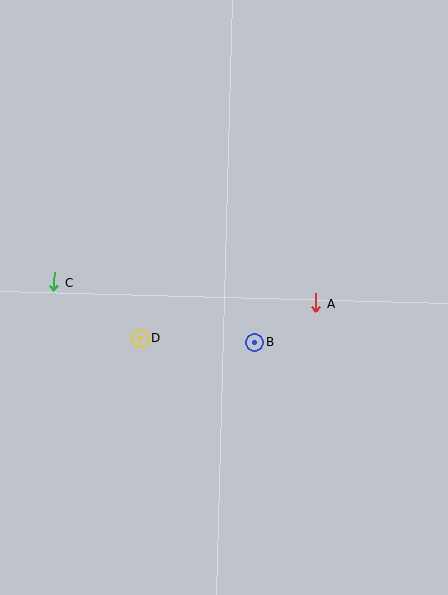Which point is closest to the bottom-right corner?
Point B is closest to the bottom-right corner.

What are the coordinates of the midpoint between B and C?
The midpoint between B and C is at (155, 312).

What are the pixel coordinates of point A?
Point A is at (316, 303).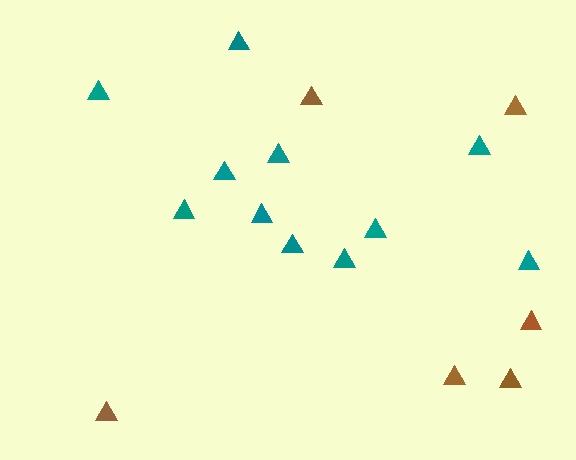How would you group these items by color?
There are 2 groups: one group of brown triangles (6) and one group of teal triangles (11).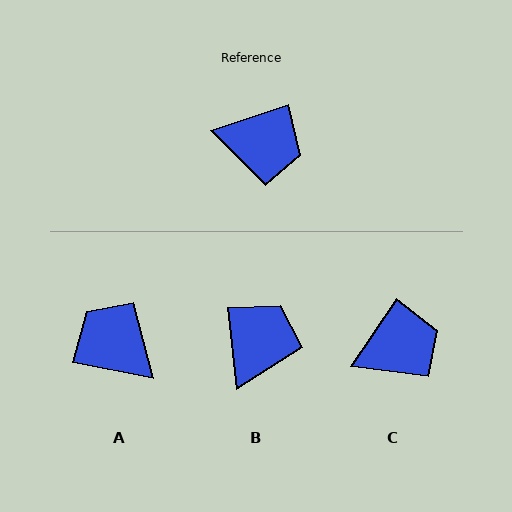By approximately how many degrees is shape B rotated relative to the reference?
Approximately 78 degrees counter-clockwise.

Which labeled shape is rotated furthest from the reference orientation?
A, about 150 degrees away.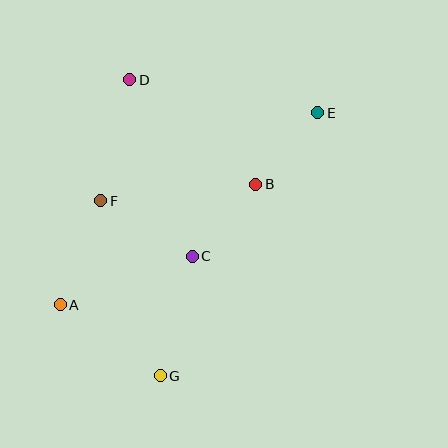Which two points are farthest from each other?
Points A and E are farthest from each other.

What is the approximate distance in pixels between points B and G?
The distance between B and G is approximately 214 pixels.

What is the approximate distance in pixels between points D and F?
The distance between D and F is approximately 124 pixels.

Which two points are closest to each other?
Points B and E are closest to each other.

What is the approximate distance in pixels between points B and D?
The distance between B and D is approximately 164 pixels.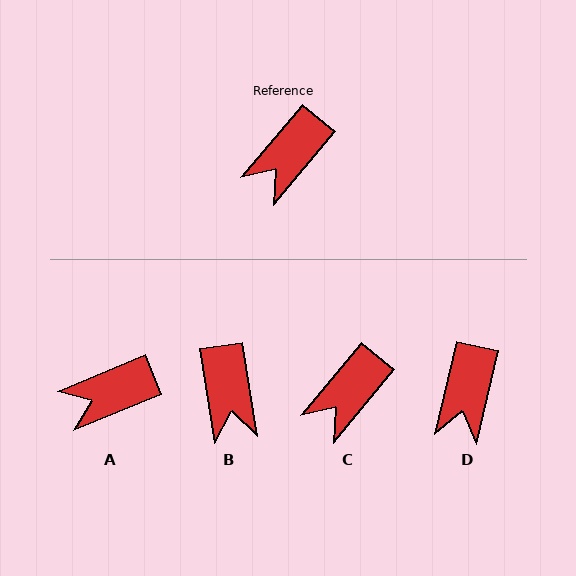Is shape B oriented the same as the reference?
No, it is off by about 49 degrees.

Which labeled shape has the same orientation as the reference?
C.